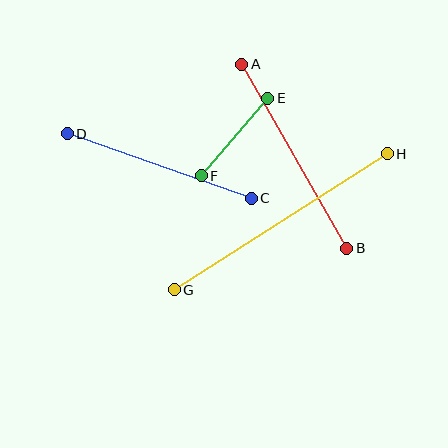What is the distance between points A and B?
The distance is approximately 212 pixels.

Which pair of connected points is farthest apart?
Points G and H are farthest apart.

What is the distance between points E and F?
The distance is approximately 102 pixels.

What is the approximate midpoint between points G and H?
The midpoint is at approximately (281, 222) pixels.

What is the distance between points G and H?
The distance is approximately 253 pixels.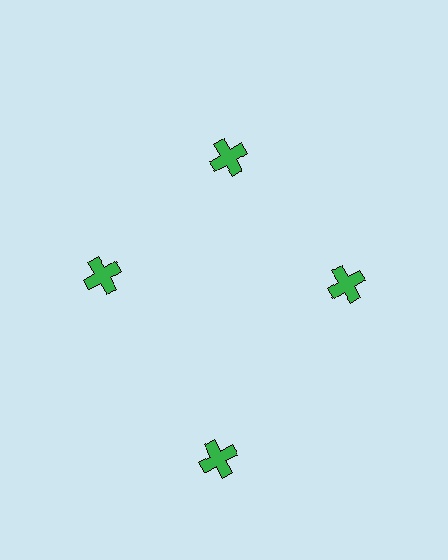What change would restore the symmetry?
The symmetry would be restored by moving it inward, back onto the ring so that all 4 crosses sit at equal angles and equal distance from the center.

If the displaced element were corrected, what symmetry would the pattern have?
It would have 4-fold rotational symmetry — the pattern would map onto itself every 90 degrees.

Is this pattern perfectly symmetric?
No. The 4 green crosses are arranged in a ring, but one element near the 6 o'clock position is pushed outward from the center, breaking the 4-fold rotational symmetry.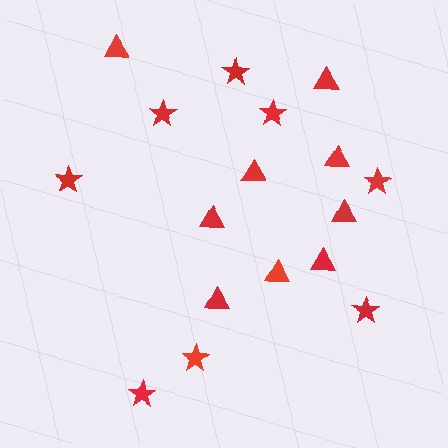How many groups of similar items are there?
There are 2 groups: one group of triangles (9) and one group of stars (8).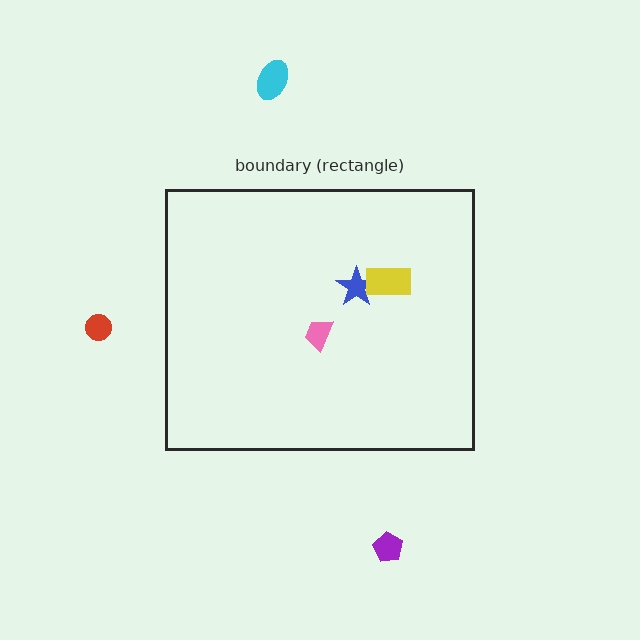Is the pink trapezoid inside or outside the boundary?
Inside.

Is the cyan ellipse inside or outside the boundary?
Outside.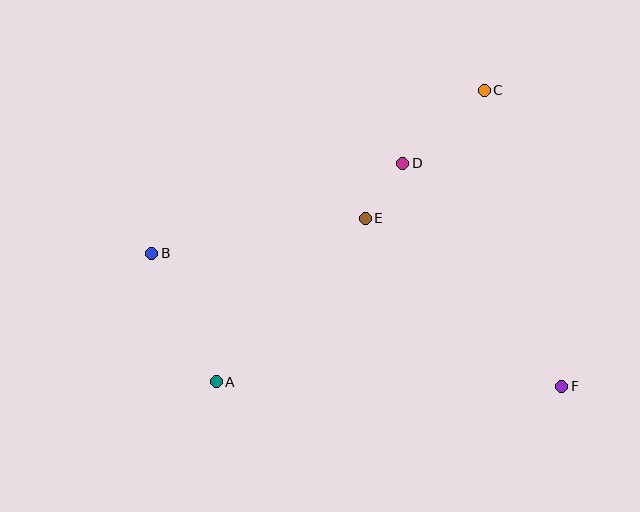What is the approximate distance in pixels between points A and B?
The distance between A and B is approximately 144 pixels.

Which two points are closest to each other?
Points D and E are closest to each other.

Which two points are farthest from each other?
Points B and F are farthest from each other.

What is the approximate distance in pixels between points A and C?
The distance between A and C is approximately 396 pixels.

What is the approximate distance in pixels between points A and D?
The distance between A and D is approximately 287 pixels.